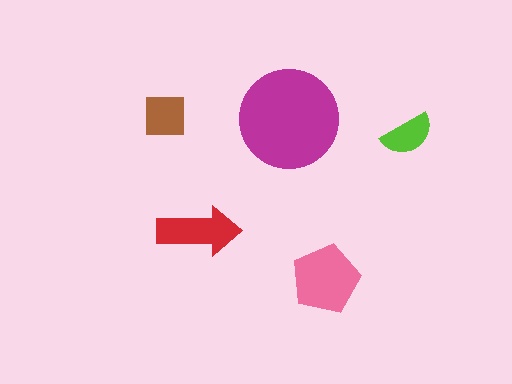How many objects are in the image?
There are 5 objects in the image.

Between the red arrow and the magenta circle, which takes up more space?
The magenta circle.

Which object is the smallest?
The lime semicircle.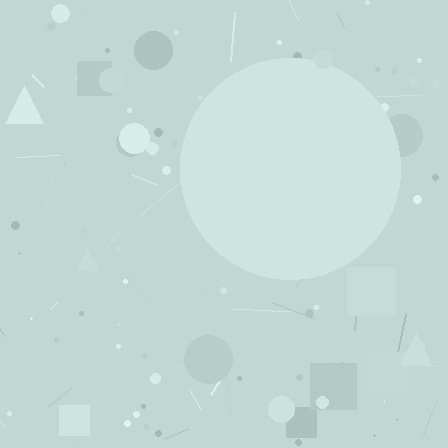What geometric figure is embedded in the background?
A circle is embedded in the background.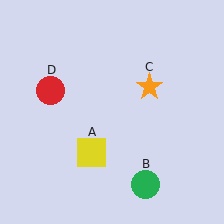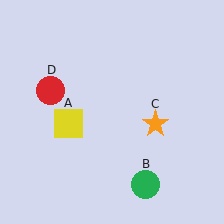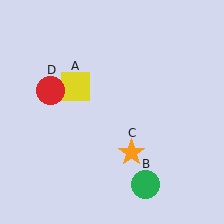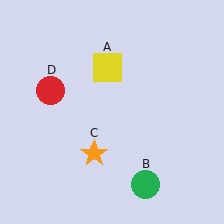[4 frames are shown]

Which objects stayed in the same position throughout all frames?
Green circle (object B) and red circle (object D) remained stationary.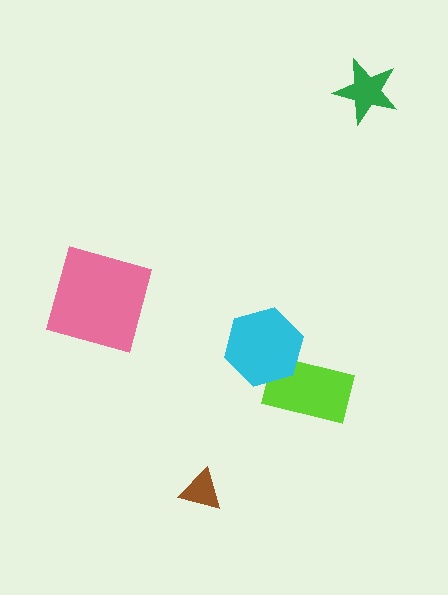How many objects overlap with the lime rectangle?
1 object overlaps with the lime rectangle.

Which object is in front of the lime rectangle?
The cyan hexagon is in front of the lime rectangle.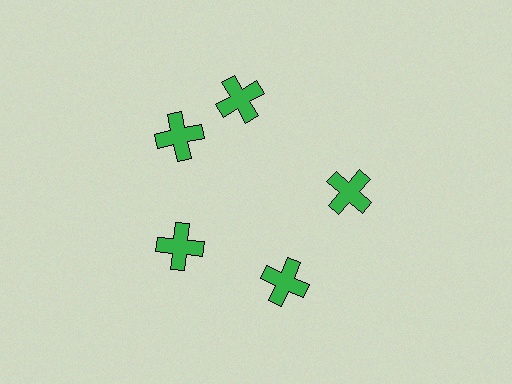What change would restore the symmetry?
The symmetry would be restored by rotating it back into even spacing with its neighbors so that all 5 crosses sit at equal angles and equal distance from the center.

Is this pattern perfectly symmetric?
No. The 5 green crosses are arranged in a ring, but one element near the 1 o'clock position is rotated out of alignment along the ring, breaking the 5-fold rotational symmetry.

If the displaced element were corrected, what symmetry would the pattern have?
It would have 5-fold rotational symmetry — the pattern would map onto itself every 72 degrees.